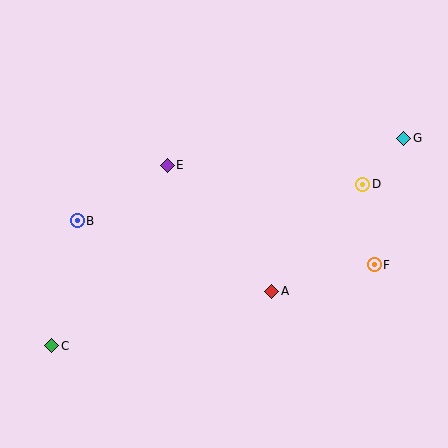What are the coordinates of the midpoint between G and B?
The midpoint between G and B is at (241, 179).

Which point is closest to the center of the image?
Point E at (167, 165) is closest to the center.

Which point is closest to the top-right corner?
Point G is closest to the top-right corner.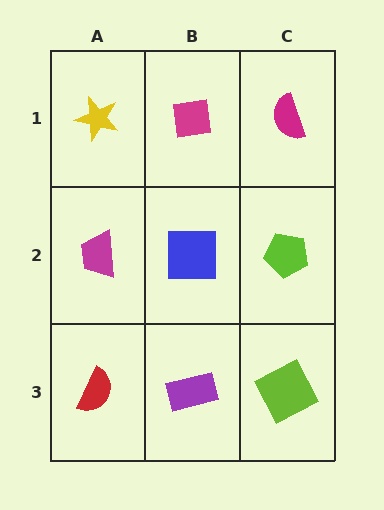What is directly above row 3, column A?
A magenta trapezoid.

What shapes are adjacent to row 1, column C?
A lime pentagon (row 2, column C), a magenta square (row 1, column B).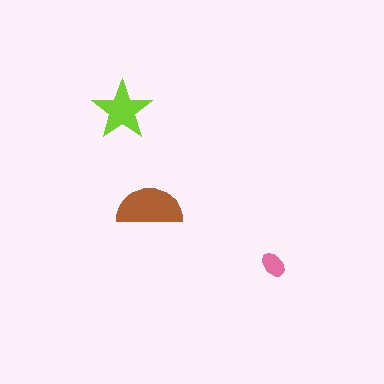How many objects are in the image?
There are 3 objects in the image.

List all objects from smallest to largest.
The pink ellipse, the lime star, the brown semicircle.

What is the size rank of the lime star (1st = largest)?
2nd.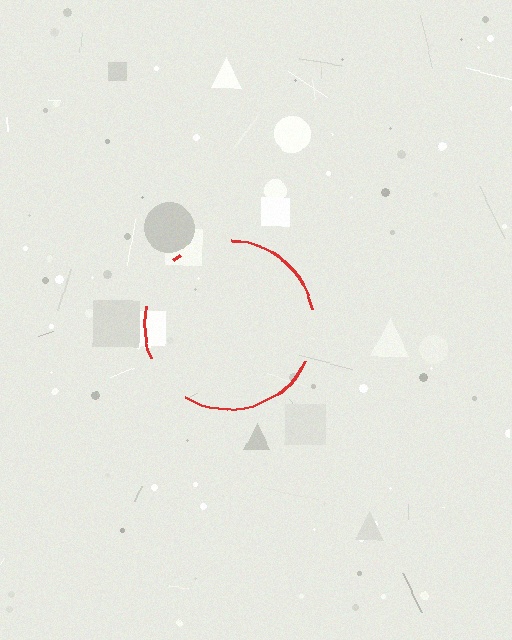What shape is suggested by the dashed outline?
The dashed outline suggests a circle.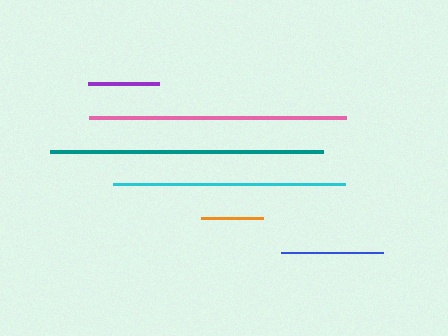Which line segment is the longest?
The teal line is the longest at approximately 273 pixels.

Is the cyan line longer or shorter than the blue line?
The cyan line is longer than the blue line.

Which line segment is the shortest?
The orange line is the shortest at approximately 62 pixels.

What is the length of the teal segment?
The teal segment is approximately 273 pixels long.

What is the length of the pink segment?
The pink segment is approximately 257 pixels long.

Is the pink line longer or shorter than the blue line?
The pink line is longer than the blue line.